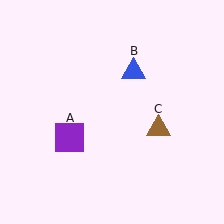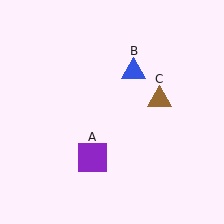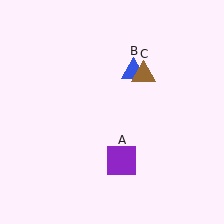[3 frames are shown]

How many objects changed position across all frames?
2 objects changed position: purple square (object A), brown triangle (object C).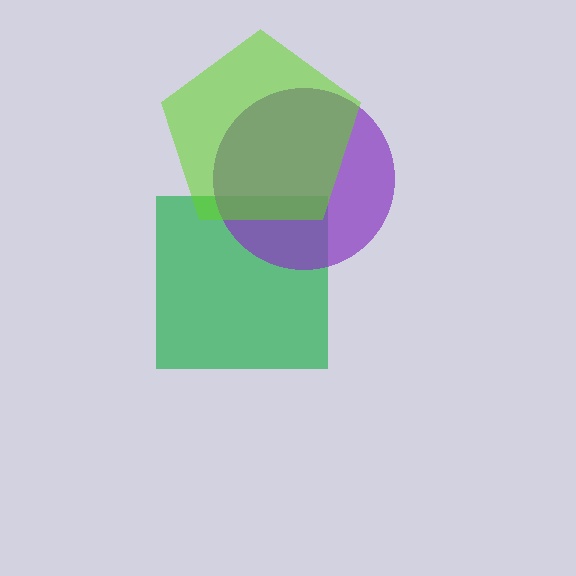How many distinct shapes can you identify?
There are 3 distinct shapes: a green square, a purple circle, a lime pentagon.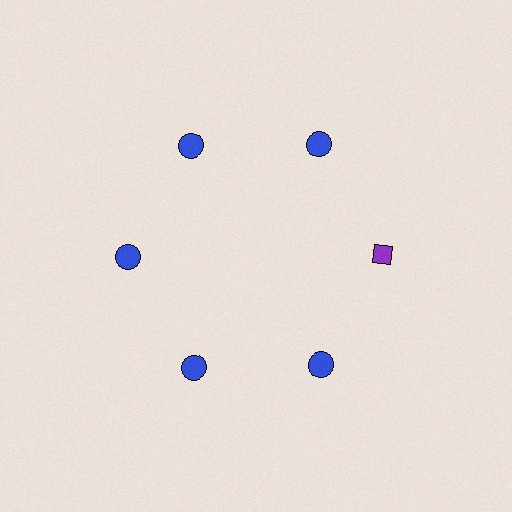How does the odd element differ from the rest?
It differs in both color (purple instead of blue) and shape (diamond instead of circle).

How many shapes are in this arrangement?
There are 6 shapes arranged in a ring pattern.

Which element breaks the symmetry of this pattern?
The purple diamond at roughly the 3 o'clock position breaks the symmetry. All other shapes are blue circles.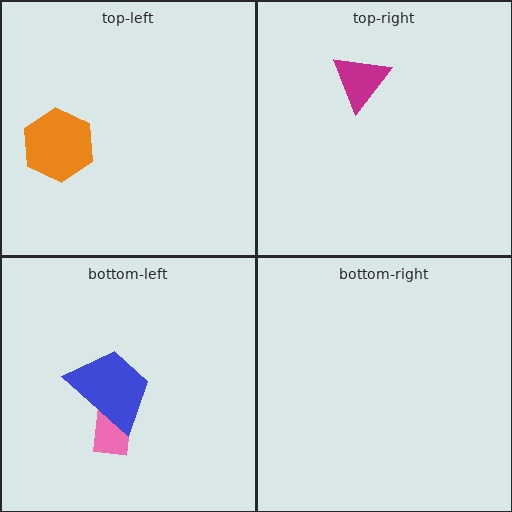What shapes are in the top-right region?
The magenta triangle.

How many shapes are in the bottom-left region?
2.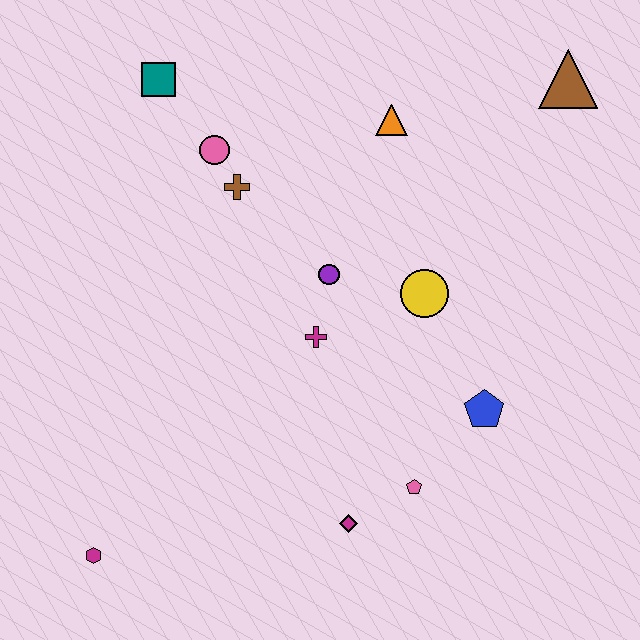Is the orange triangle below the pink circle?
No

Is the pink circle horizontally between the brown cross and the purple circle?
No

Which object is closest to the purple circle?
The magenta cross is closest to the purple circle.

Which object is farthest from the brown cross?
The magenta hexagon is farthest from the brown cross.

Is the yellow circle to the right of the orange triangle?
Yes